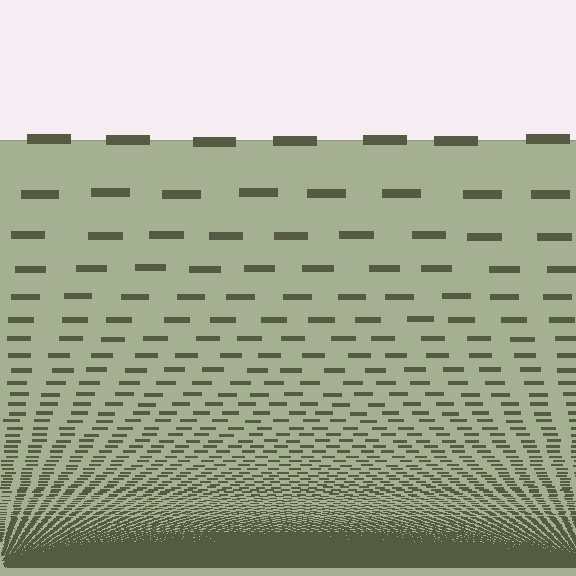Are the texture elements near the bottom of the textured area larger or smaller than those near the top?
Smaller. The gradient is inverted — elements near the bottom are smaller and denser.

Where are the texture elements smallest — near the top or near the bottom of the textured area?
Near the bottom.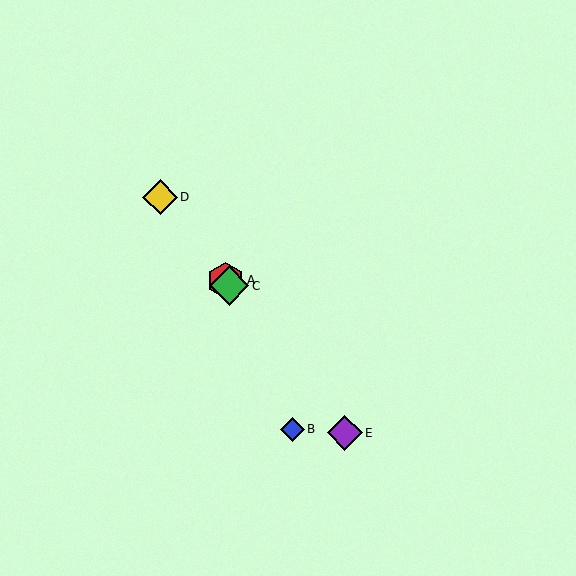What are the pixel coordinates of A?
Object A is at (225, 280).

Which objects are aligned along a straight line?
Objects A, C, D, E are aligned along a straight line.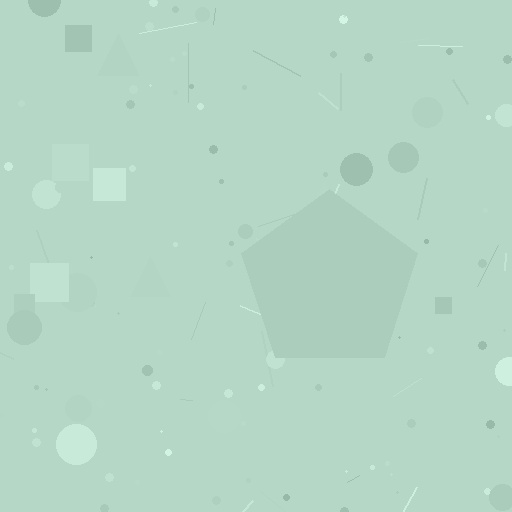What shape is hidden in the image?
A pentagon is hidden in the image.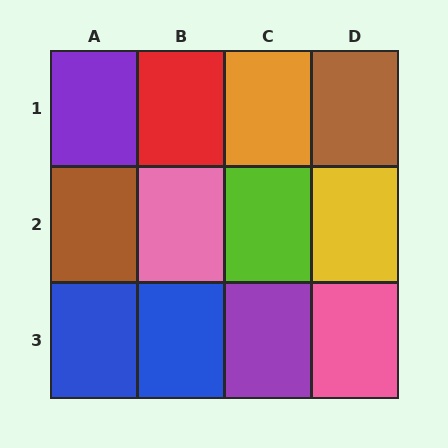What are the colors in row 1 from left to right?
Purple, red, orange, brown.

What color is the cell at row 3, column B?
Blue.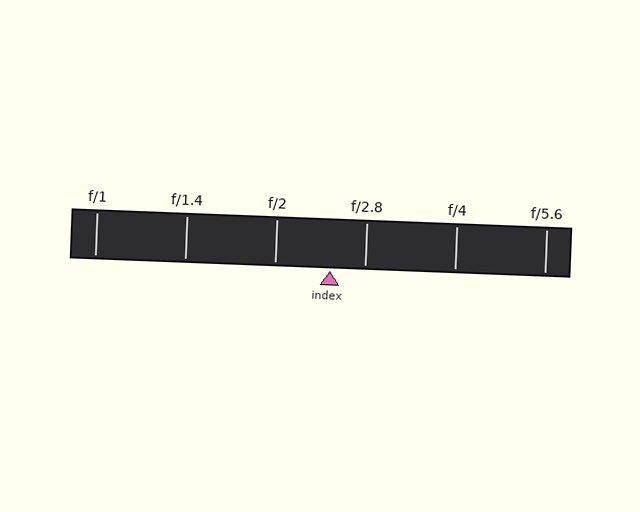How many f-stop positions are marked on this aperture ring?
There are 6 f-stop positions marked.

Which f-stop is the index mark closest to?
The index mark is closest to f/2.8.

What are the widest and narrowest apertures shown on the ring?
The widest aperture shown is f/1 and the narrowest is f/5.6.